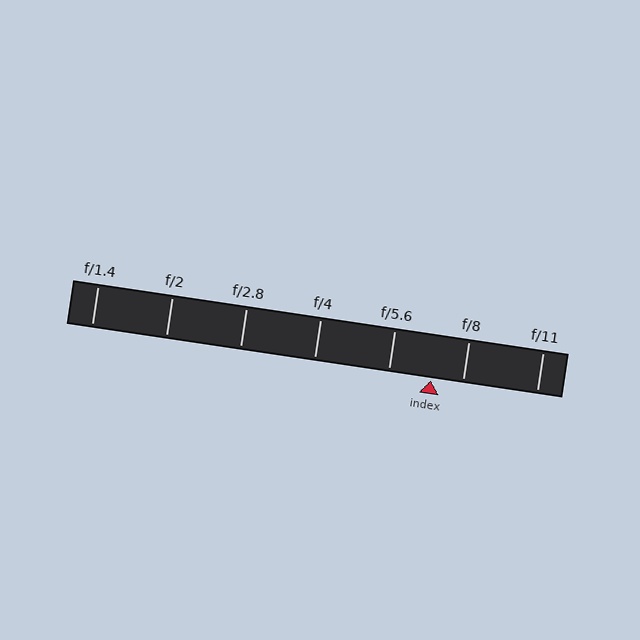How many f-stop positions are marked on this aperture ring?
There are 7 f-stop positions marked.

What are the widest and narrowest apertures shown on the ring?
The widest aperture shown is f/1.4 and the narrowest is f/11.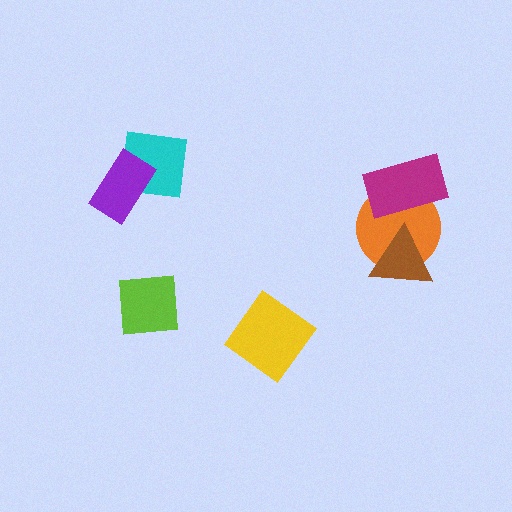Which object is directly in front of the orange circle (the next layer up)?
The magenta rectangle is directly in front of the orange circle.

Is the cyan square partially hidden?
Yes, it is partially covered by another shape.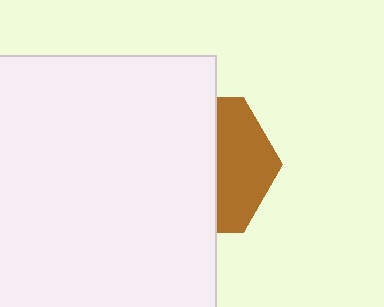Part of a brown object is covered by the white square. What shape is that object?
It is a hexagon.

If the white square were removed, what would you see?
You would see the complete brown hexagon.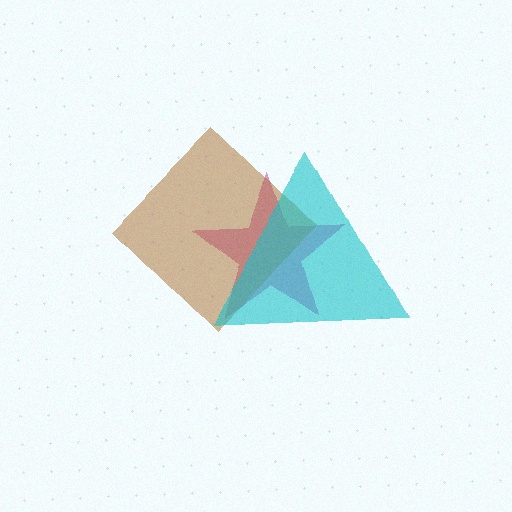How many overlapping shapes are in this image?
There are 3 overlapping shapes in the image.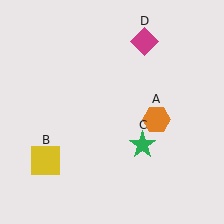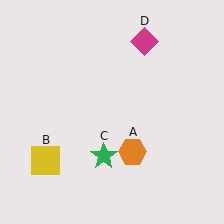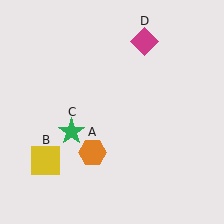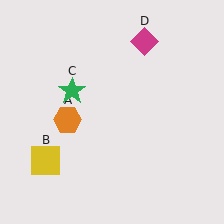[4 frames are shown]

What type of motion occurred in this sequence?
The orange hexagon (object A), green star (object C) rotated clockwise around the center of the scene.